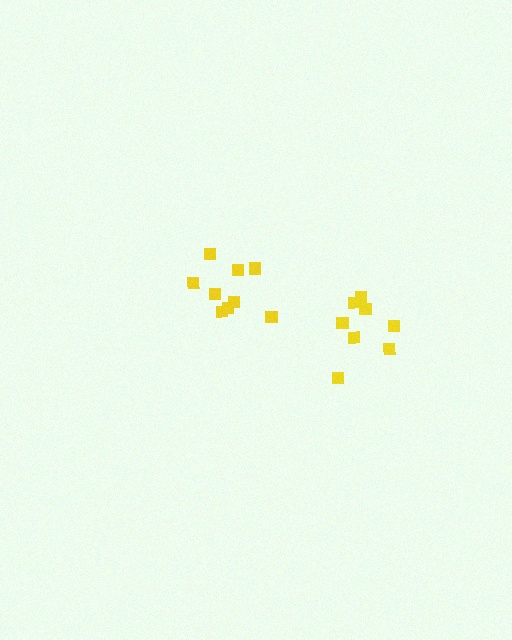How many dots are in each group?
Group 1: 9 dots, Group 2: 8 dots (17 total).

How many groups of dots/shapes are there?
There are 2 groups.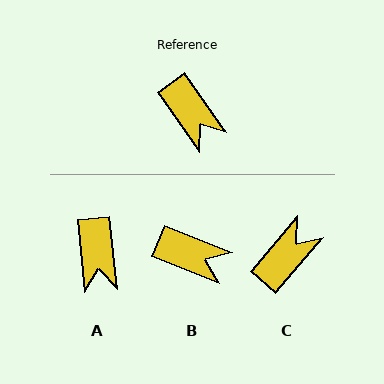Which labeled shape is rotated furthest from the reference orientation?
C, about 104 degrees away.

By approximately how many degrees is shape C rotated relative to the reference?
Approximately 104 degrees counter-clockwise.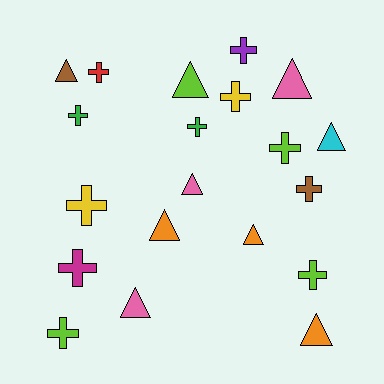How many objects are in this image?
There are 20 objects.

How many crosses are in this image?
There are 11 crosses.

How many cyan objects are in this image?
There is 1 cyan object.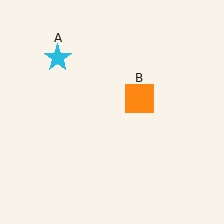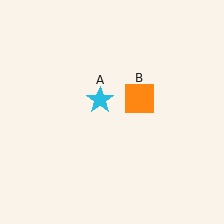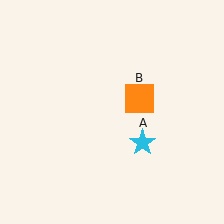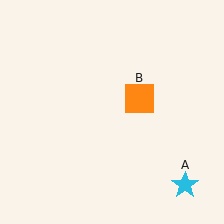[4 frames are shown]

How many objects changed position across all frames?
1 object changed position: cyan star (object A).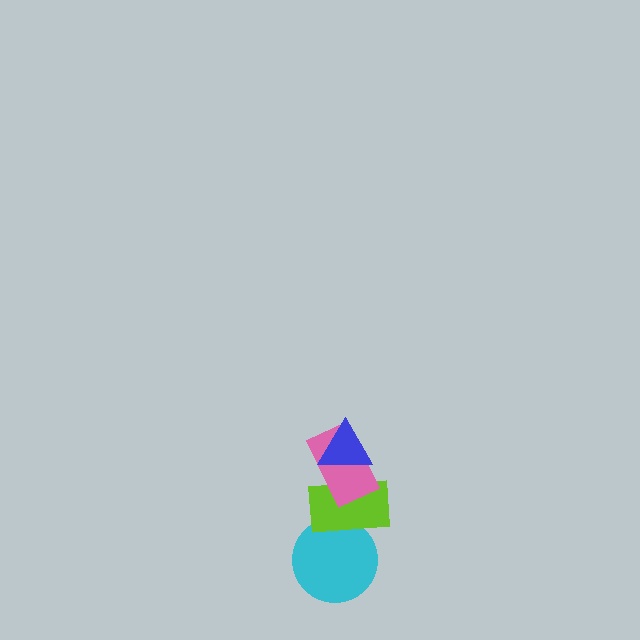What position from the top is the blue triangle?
The blue triangle is 1st from the top.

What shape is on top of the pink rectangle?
The blue triangle is on top of the pink rectangle.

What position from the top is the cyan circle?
The cyan circle is 4th from the top.